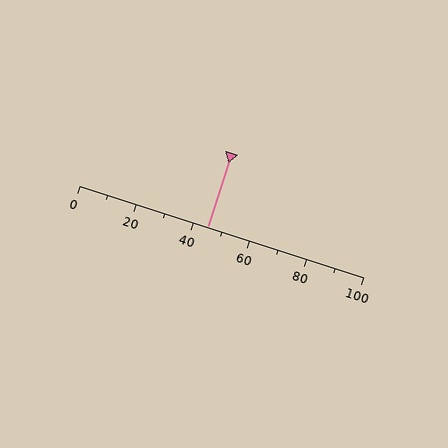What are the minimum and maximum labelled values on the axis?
The axis runs from 0 to 100.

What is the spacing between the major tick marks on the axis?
The major ticks are spaced 20 apart.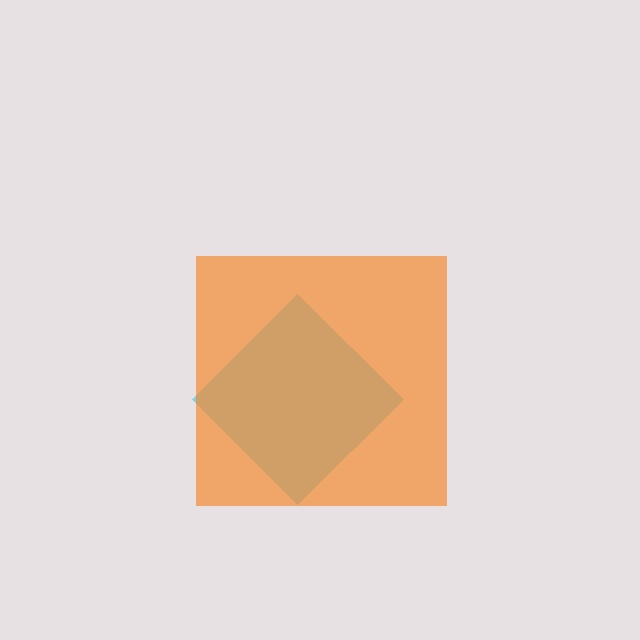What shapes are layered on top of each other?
The layered shapes are: a cyan diamond, an orange square.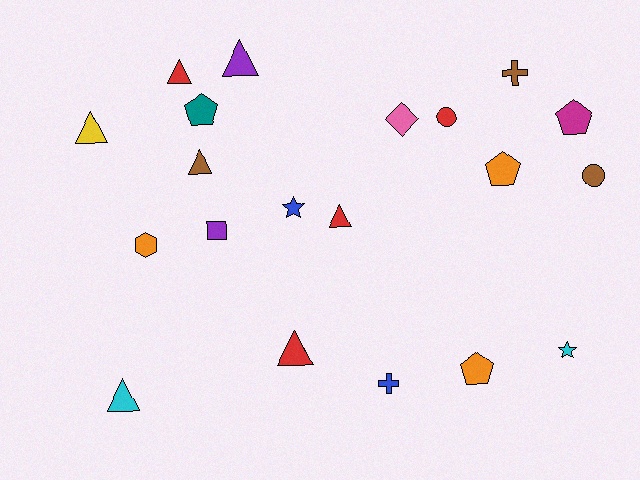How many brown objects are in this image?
There are 3 brown objects.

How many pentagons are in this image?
There are 4 pentagons.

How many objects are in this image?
There are 20 objects.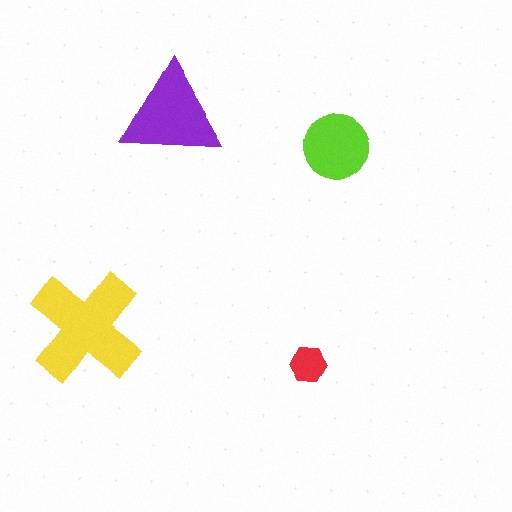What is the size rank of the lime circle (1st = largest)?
3rd.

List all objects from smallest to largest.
The red hexagon, the lime circle, the purple triangle, the yellow cross.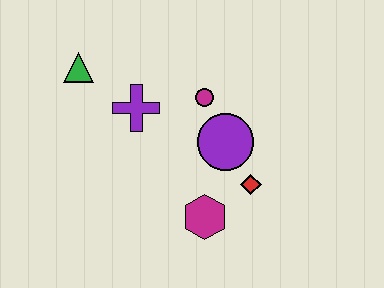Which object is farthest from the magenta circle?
The green triangle is farthest from the magenta circle.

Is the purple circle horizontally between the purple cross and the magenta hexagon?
No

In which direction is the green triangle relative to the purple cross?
The green triangle is to the left of the purple cross.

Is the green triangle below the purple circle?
No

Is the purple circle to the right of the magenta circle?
Yes